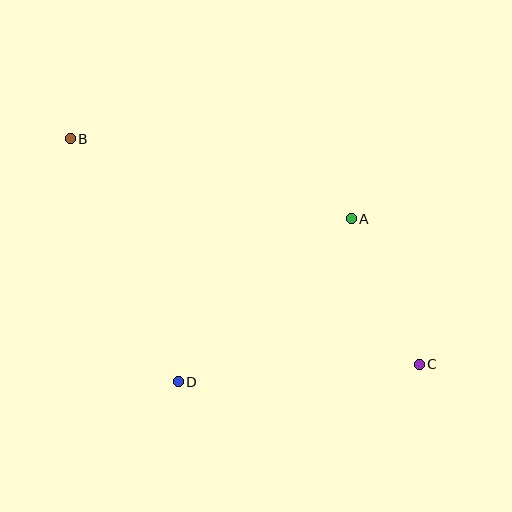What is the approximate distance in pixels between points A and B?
The distance between A and B is approximately 292 pixels.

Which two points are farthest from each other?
Points B and C are farthest from each other.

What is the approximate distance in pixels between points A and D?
The distance between A and D is approximately 238 pixels.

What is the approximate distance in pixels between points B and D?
The distance between B and D is approximately 266 pixels.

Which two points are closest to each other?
Points A and C are closest to each other.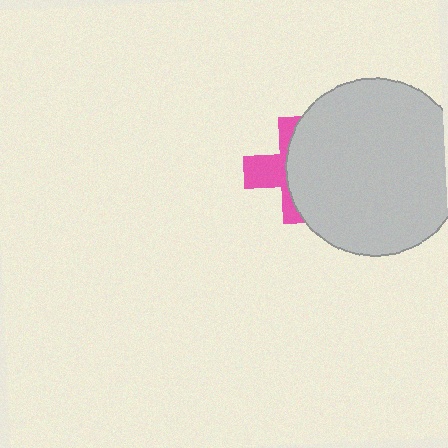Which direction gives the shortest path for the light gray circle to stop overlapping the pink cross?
Moving right gives the shortest separation.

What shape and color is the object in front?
The object in front is a light gray circle.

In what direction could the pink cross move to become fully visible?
The pink cross could move left. That would shift it out from behind the light gray circle entirely.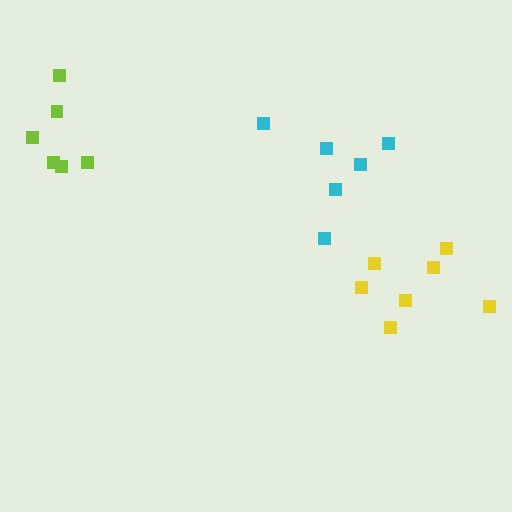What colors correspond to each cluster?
The clusters are colored: lime, yellow, cyan.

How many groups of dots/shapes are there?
There are 3 groups.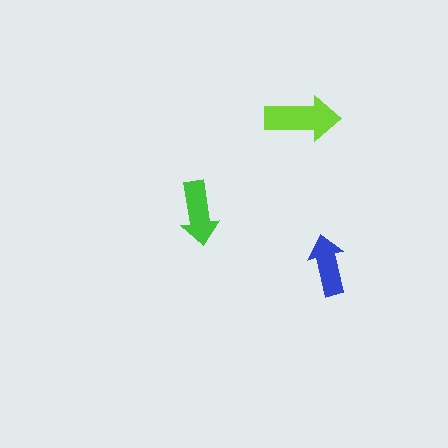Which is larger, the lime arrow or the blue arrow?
The lime one.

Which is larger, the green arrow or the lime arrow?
The lime one.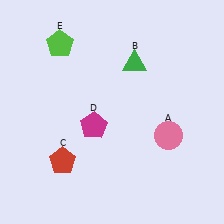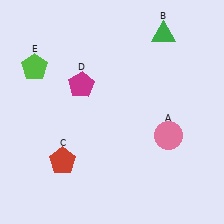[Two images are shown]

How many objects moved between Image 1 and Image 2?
3 objects moved between the two images.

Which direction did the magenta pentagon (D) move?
The magenta pentagon (D) moved up.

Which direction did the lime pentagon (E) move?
The lime pentagon (E) moved left.